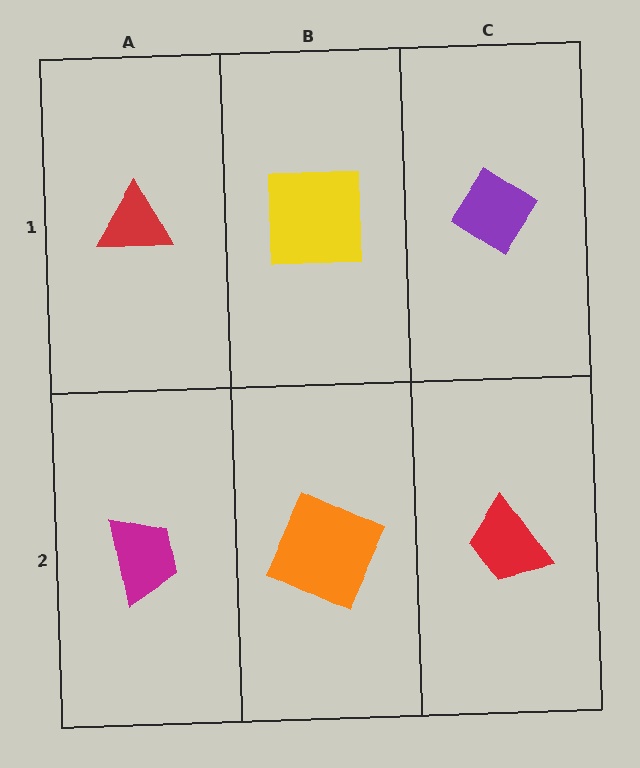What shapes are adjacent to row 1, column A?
A magenta trapezoid (row 2, column A), a yellow square (row 1, column B).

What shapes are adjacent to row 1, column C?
A red trapezoid (row 2, column C), a yellow square (row 1, column B).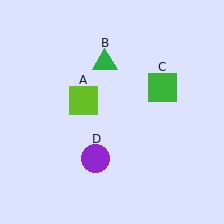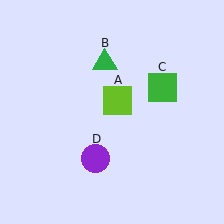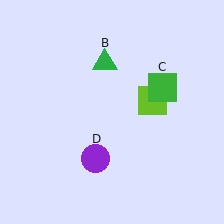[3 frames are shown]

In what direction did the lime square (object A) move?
The lime square (object A) moved right.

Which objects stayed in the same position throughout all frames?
Green triangle (object B) and green square (object C) and purple circle (object D) remained stationary.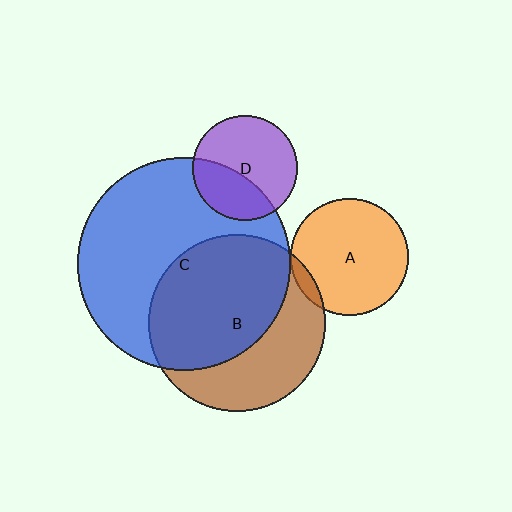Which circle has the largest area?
Circle C (blue).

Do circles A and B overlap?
Yes.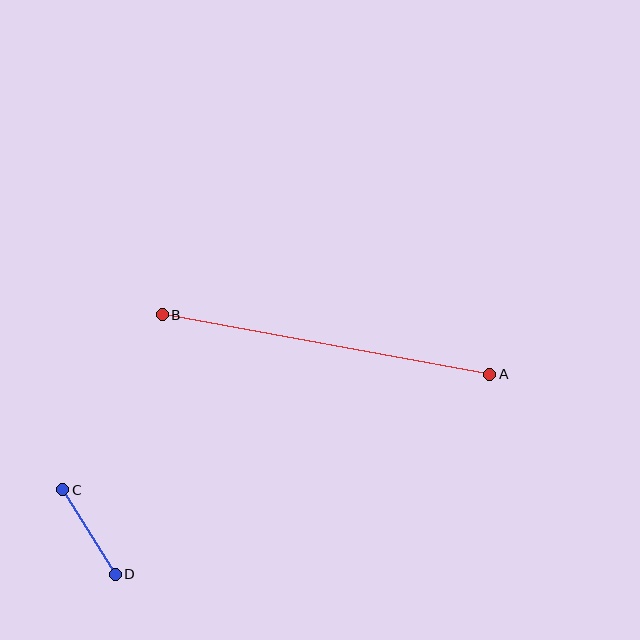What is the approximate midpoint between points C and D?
The midpoint is at approximately (89, 532) pixels.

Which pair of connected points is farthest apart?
Points A and B are farthest apart.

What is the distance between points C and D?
The distance is approximately 100 pixels.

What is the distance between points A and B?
The distance is approximately 333 pixels.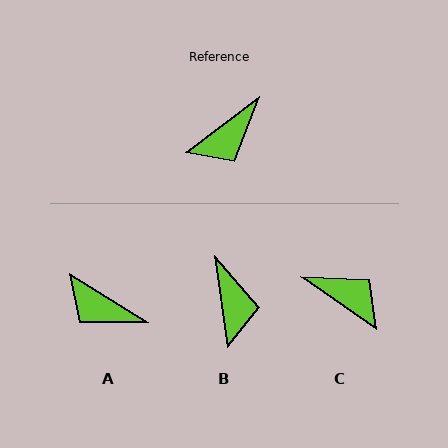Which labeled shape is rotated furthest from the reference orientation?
C, about 108 degrees away.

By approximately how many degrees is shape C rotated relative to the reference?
Approximately 108 degrees counter-clockwise.